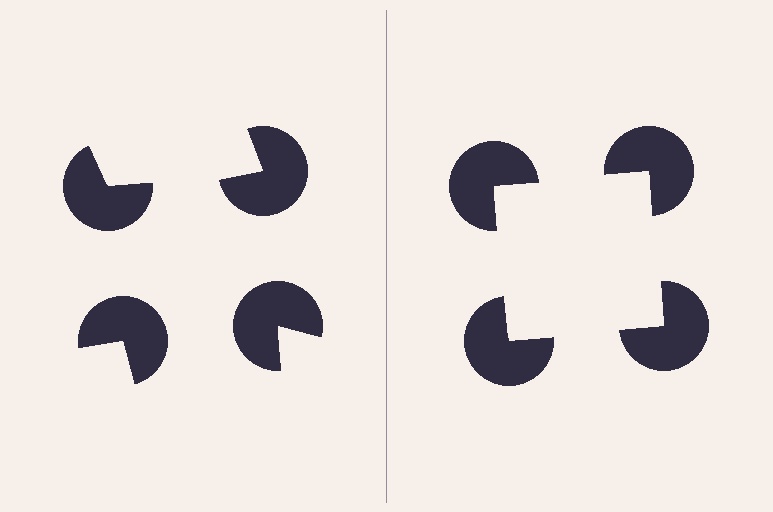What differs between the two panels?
The pac-man discs are positioned identically on both sides; only the wedge orientations differ. On the right they align to a square; on the left they are misaligned.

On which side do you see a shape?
An illusory square appears on the right side. On the left side the wedge cuts are rotated, so no coherent shape forms.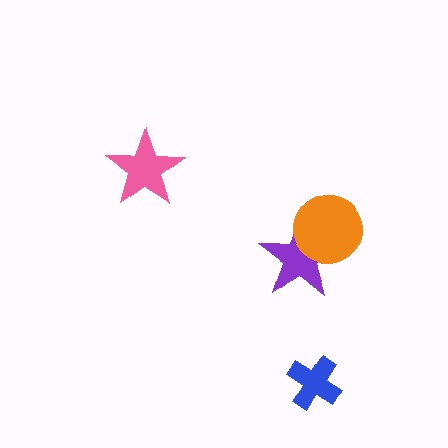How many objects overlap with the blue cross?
0 objects overlap with the blue cross.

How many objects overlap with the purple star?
1 object overlaps with the purple star.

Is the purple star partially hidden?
Yes, it is partially covered by another shape.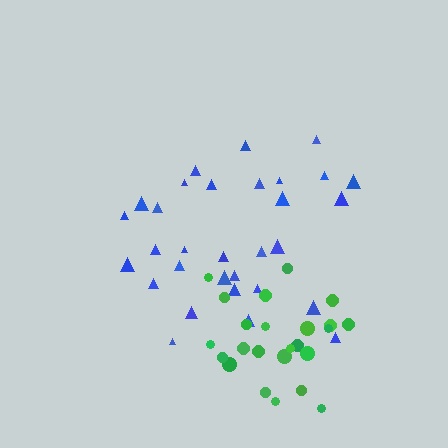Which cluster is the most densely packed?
Green.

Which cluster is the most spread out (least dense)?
Blue.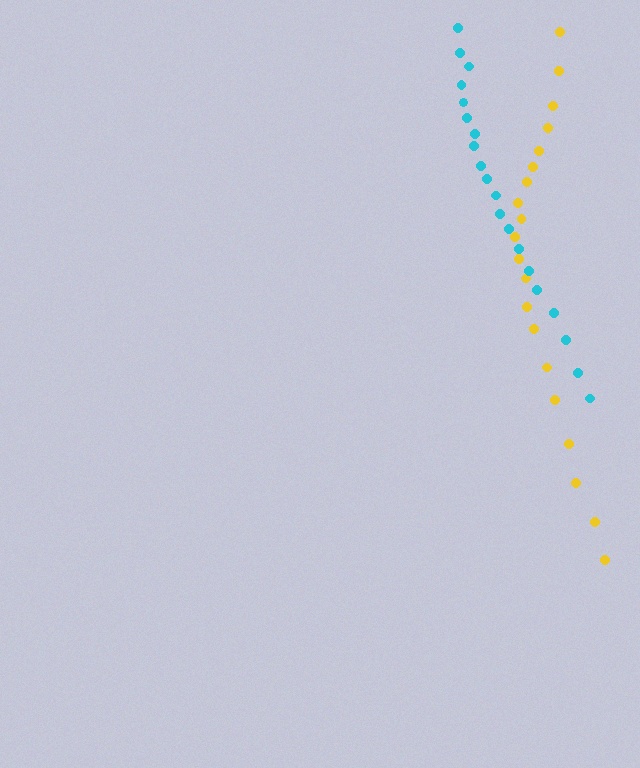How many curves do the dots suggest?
There are 2 distinct paths.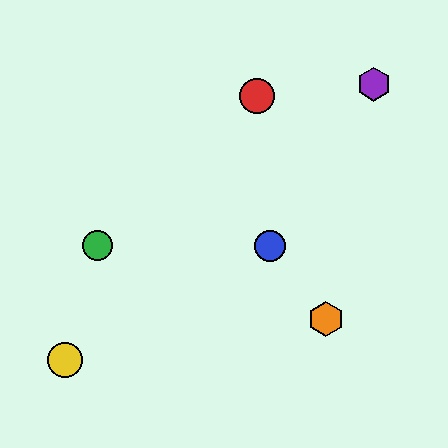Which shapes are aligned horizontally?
The blue circle, the green circle are aligned horizontally.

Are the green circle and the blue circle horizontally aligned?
Yes, both are at y≈246.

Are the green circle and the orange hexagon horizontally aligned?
No, the green circle is at y≈246 and the orange hexagon is at y≈319.